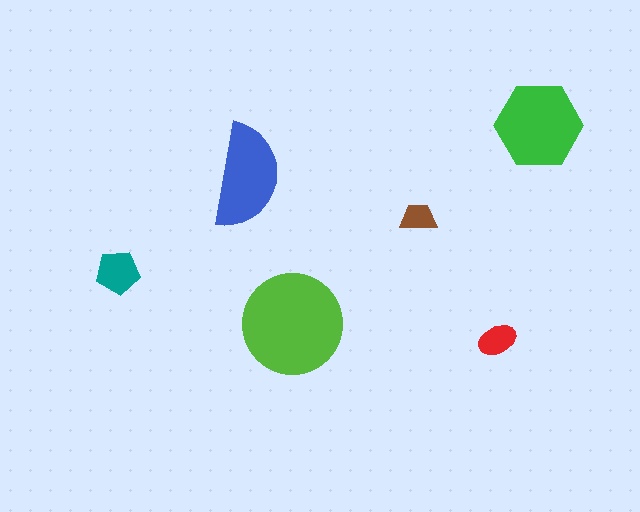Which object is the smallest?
The brown trapezoid.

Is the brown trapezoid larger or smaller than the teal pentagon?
Smaller.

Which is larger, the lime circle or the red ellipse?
The lime circle.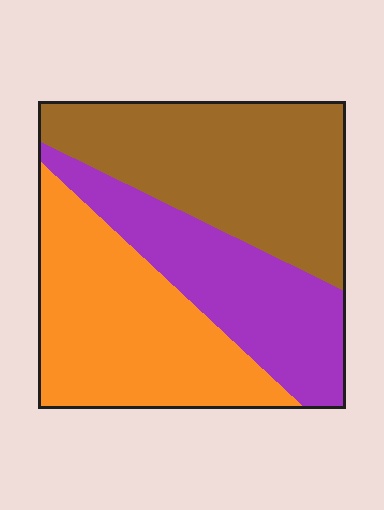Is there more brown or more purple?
Brown.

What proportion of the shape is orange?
Orange covers 35% of the shape.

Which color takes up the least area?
Purple, at roughly 25%.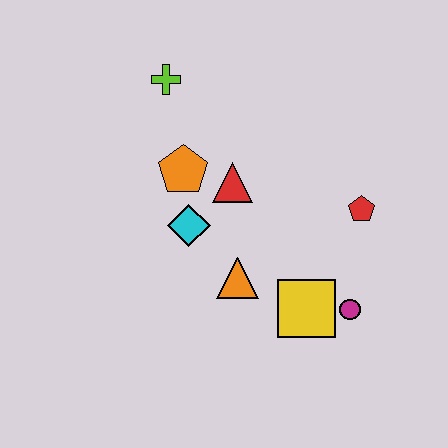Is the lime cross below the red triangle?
No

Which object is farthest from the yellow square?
The lime cross is farthest from the yellow square.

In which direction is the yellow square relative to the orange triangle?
The yellow square is to the right of the orange triangle.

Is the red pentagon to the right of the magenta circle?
Yes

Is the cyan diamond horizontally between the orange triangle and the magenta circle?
No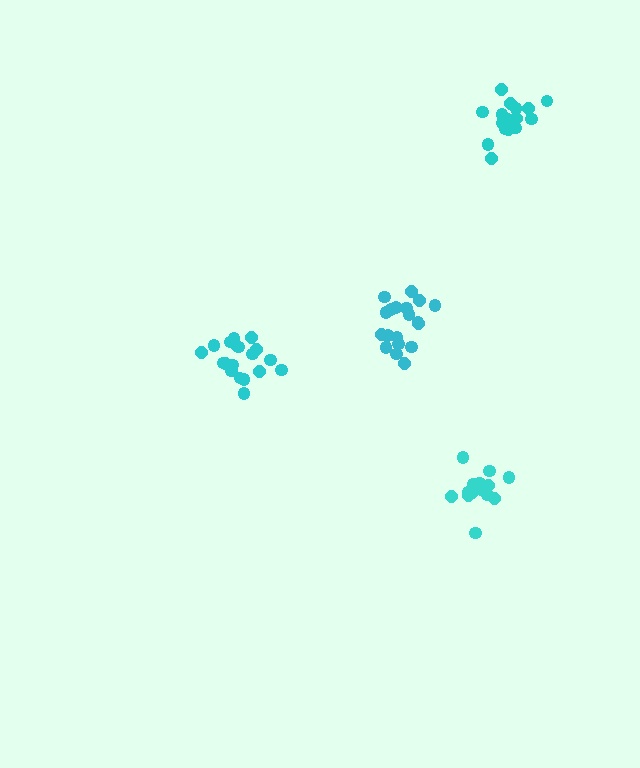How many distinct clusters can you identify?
There are 4 distinct clusters.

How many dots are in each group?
Group 1: 19 dots, Group 2: 17 dots, Group 3: 19 dots, Group 4: 15 dots (70 total).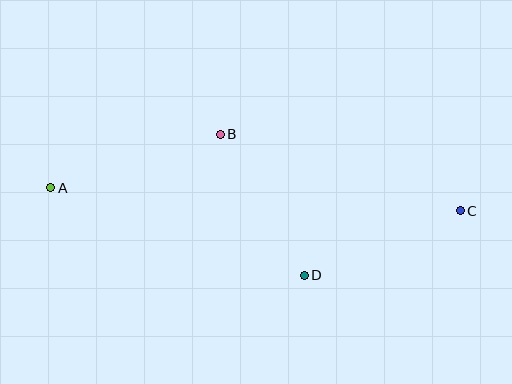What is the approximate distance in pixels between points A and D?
The distance between A and D is approximately 268 pixels.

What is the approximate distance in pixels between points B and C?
The distance between B and C is approximately 252 pixels.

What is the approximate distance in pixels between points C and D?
The distance between C and D is approximately 169 pixels.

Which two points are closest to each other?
Points B and D are closest to each other.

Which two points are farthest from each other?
Points A and C are farthest from each other.